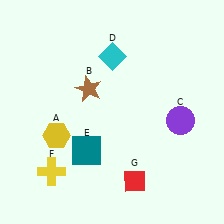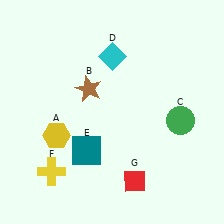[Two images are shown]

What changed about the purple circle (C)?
In Image 1, C is purple. In Image 2, it changed to green.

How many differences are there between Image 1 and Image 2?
There is 1 difference between the two images.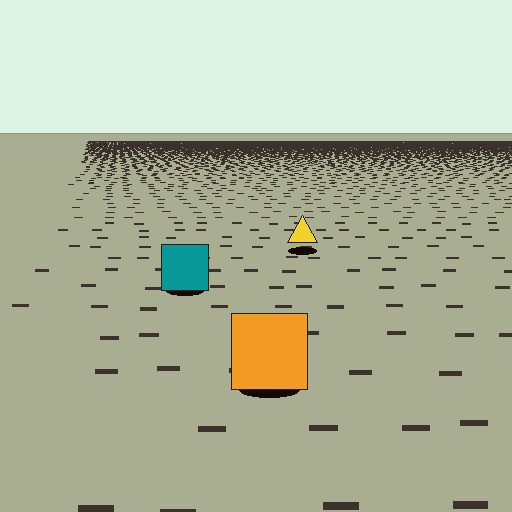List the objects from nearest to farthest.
From nearest to farthest: the orange square, the teal square, the yellow triangle.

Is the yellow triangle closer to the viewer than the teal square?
No. The teal square is closer — you can tell from the texture gradient: the ground texture is coarser near it.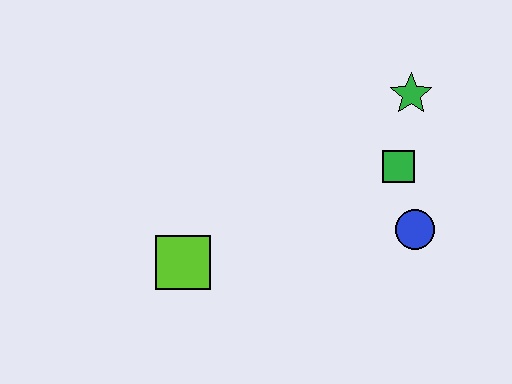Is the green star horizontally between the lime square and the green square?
No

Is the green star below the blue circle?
No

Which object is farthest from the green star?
The lime square is farthest from the green star.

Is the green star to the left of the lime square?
No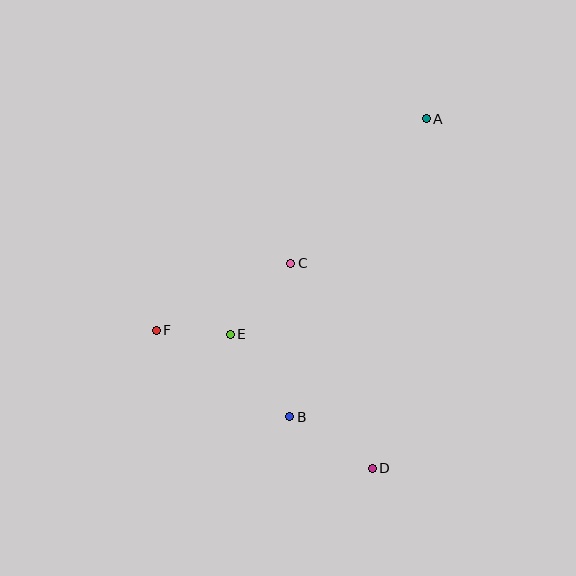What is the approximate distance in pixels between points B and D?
The distance between B and D is approximately 97 pixels.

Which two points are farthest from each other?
Points A and D are farthest from each other.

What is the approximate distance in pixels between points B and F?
The distance between B and F is approximately 159 pixels.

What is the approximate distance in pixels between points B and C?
The distance between B and C is approximately 153 pixels.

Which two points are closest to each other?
Points E and F are closest to each other.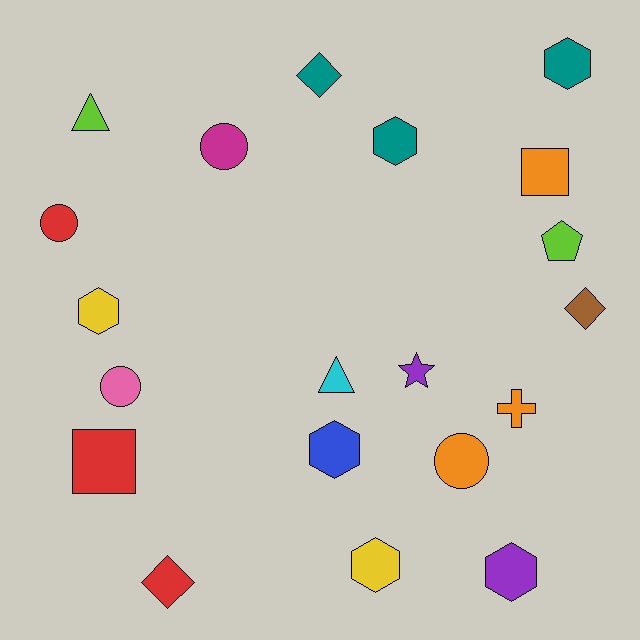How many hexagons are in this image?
There are 6 hexagons.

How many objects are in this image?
There are 20 objects.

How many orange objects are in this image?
There are 3 orange objects.